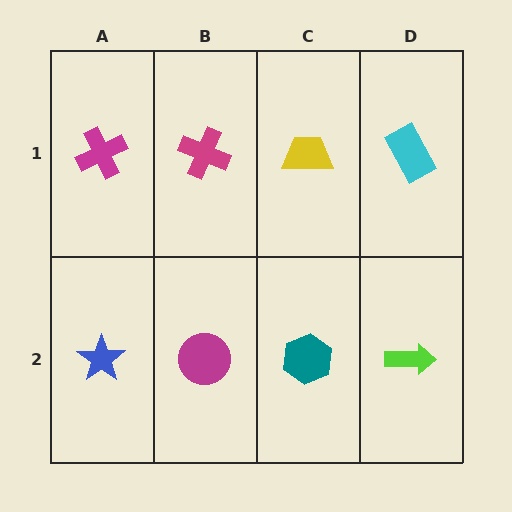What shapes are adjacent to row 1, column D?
A lime arrow (row 2, column D), a yellow trapezoid (row 1, column C).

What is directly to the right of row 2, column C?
A lime arrow.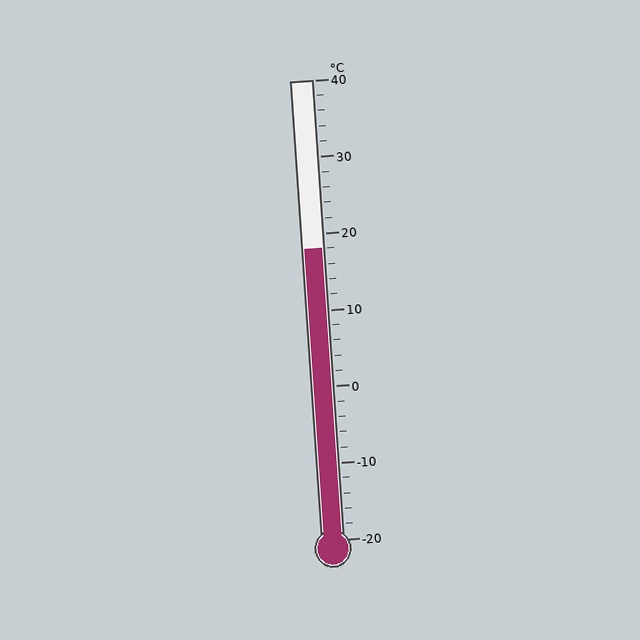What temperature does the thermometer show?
The thermometer shows approximately 18°C.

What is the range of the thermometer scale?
The thermometer scale ranges from -20°C to 40°C.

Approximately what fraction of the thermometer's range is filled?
The thermometer is filled to approximately 65% of its range.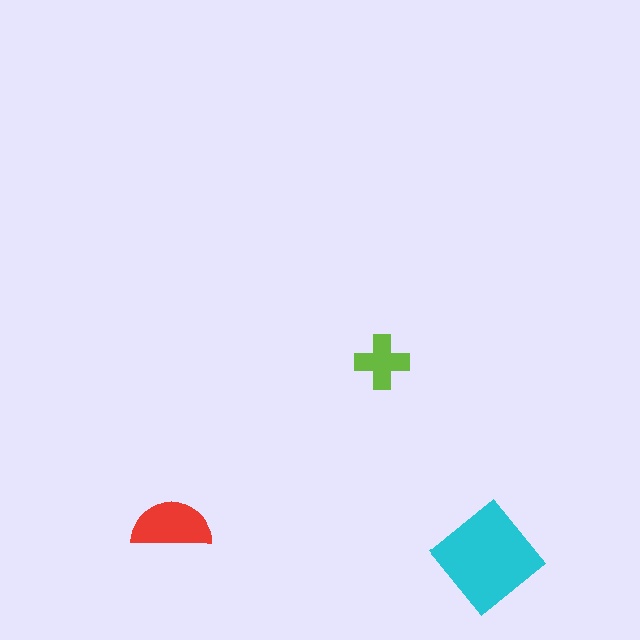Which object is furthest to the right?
The cyan diamond is rightmost.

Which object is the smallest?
The lime cross.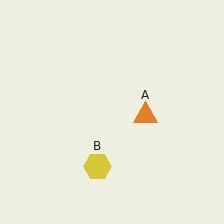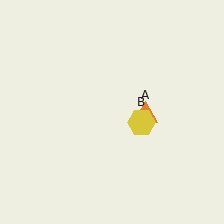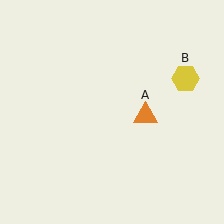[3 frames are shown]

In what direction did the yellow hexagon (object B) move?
The yellow hexagon (object B) moved up and to the right.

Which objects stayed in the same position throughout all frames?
Orange triangle (object A) remained stationary.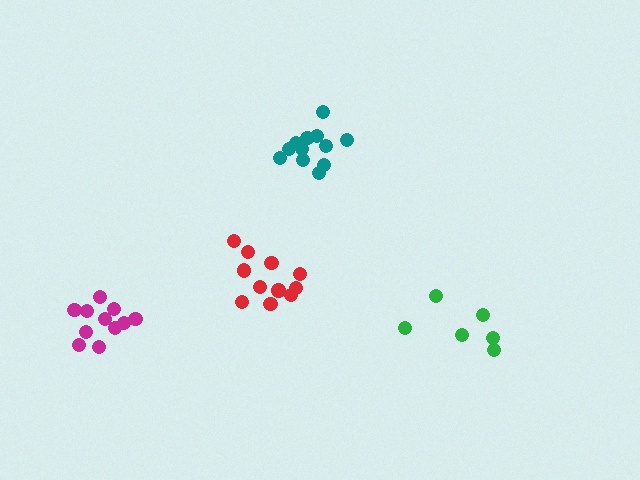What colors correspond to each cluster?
The clusters are colored: green, magenta, teal, red.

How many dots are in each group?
Group 1: 6 dots, Group 2: 11 dots, Group 3: 12 dots, Group 4: 11 dots (40 total).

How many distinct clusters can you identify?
There are 4 distinct clusters.